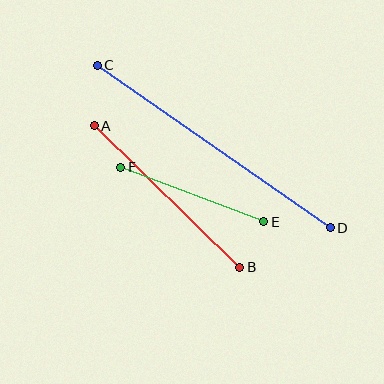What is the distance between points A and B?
The distance is approximately 203 pixels.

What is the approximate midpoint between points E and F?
The midpoint is at approximately (192, 195) pixels.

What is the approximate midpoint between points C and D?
The midpoint is at approximately (214, 147) pixels.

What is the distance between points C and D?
The distance is approximately 284 pixels.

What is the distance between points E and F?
The distance is approximately 153 pixels.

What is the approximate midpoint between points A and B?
The midpoint is at approximately (167, 196) pixels.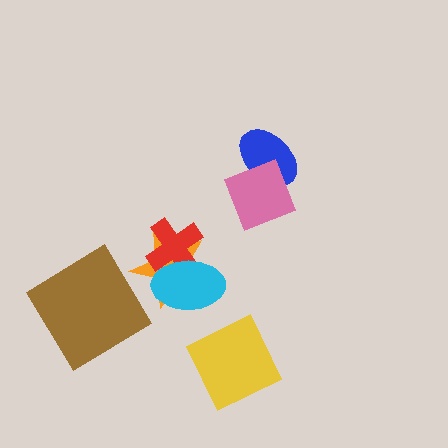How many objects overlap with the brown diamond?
0 objects overlap with the brown diamond.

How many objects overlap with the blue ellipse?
1 object overlaps with the blue ellipse.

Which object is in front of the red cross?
The cyan ellipse is in front of the red cross.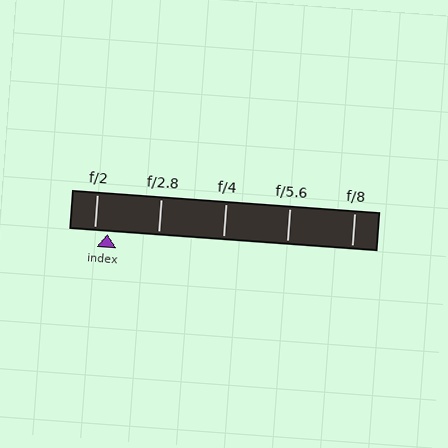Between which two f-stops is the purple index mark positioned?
The index mark is between f/2 and f/2.8.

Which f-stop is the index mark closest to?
The index mark is closest to f/2.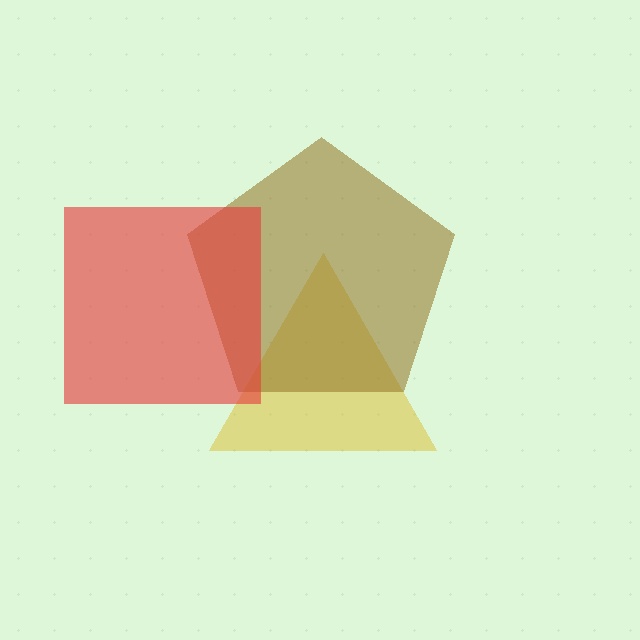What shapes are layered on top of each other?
The layered shapes are: a yellow triangle, a brown pentagon, a red square.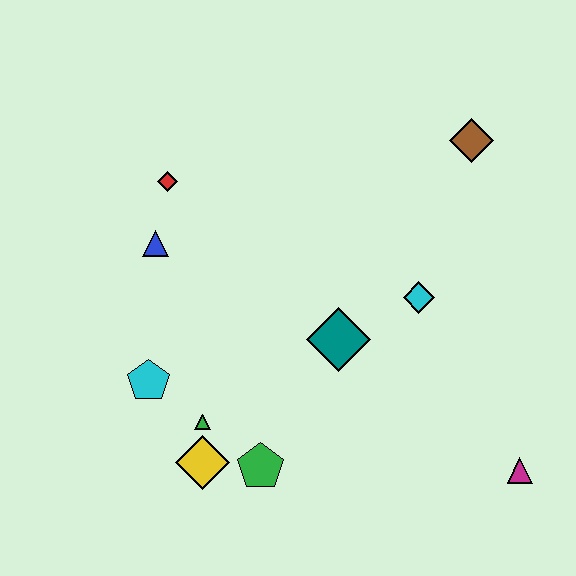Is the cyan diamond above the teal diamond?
Yes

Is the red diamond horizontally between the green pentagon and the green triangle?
No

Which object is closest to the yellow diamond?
The green triangle is closest to the yellow diamond.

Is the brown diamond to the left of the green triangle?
No